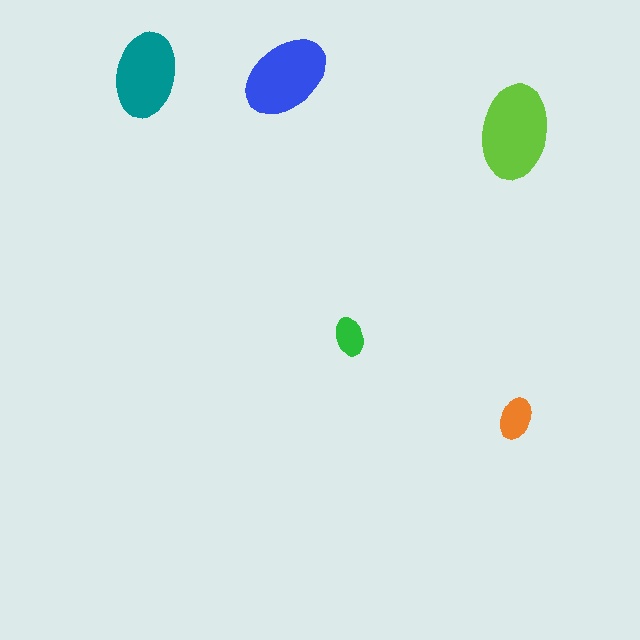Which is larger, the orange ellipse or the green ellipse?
The orange one.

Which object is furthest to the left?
The teal ellipse is leftmost.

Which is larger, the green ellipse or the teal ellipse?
The teal one.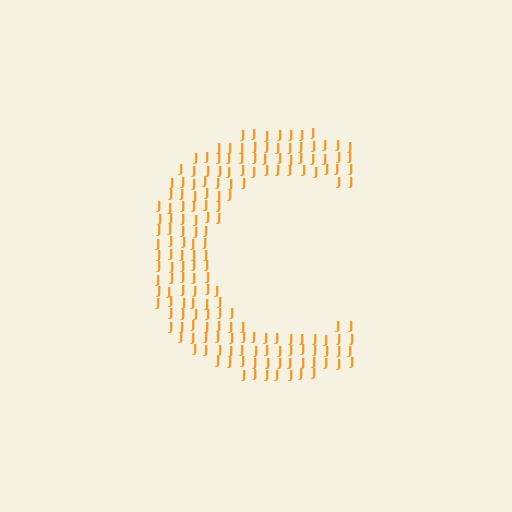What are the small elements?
The small elements are letter J's.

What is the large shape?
The large shape is the letter C.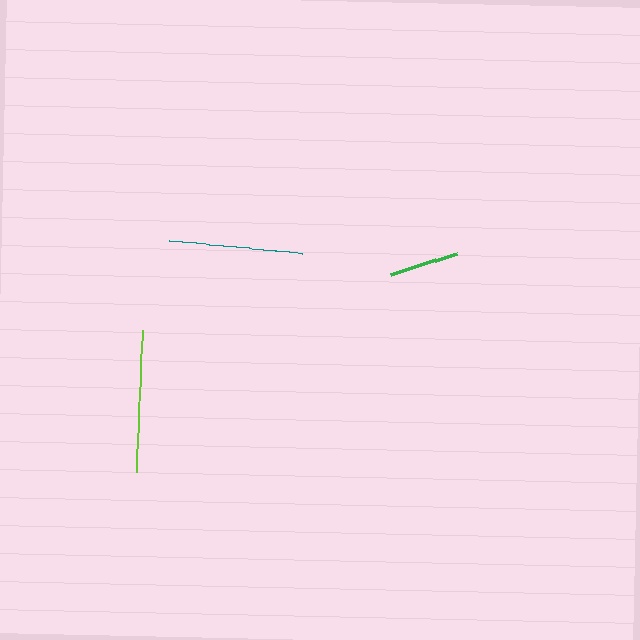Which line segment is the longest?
The lime line is the longest at approximately 142 pixels.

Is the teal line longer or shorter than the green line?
The teal line is longer than the green line.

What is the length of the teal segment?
The teal segment is approximately 134 pixels long.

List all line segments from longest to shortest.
From longest to shortest: lime, teal, green.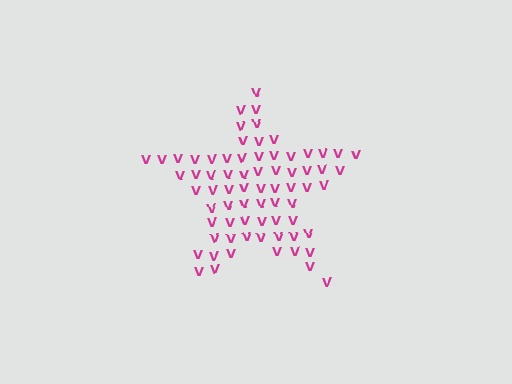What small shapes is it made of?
It is made of small letter V's.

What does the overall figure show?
The overall figure shows a star.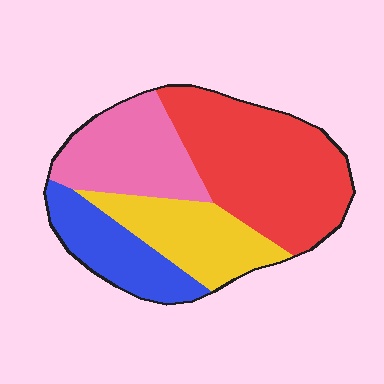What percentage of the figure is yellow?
Yellow takes up about one fifth (1/5) of the figure.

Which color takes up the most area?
Red, at roughly 40%.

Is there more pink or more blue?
Pink.